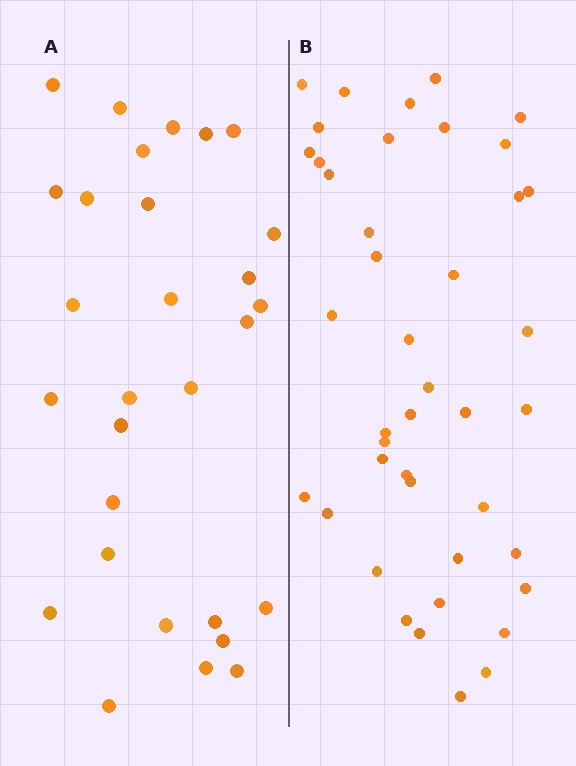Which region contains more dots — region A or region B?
Region B (the right region) has more dots.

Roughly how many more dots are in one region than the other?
Region B has approximately 15 more dots than region A.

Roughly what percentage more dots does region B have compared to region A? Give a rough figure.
About 45% more.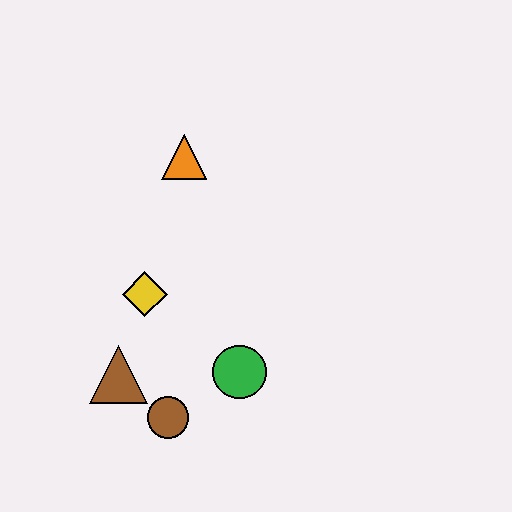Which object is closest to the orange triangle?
The yellow diamond is closest to the orange triangle.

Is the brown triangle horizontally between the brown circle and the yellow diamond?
No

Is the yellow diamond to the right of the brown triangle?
Yes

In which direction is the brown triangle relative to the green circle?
The brown triangle is to the left of the green circle.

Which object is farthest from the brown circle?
The orange triangle is farthest from the brown circle.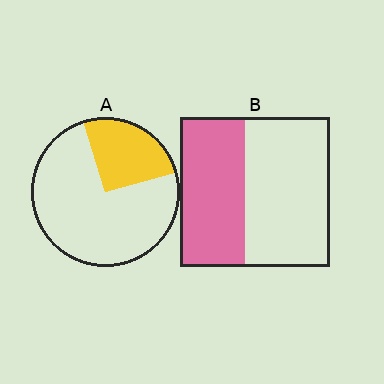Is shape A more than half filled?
No.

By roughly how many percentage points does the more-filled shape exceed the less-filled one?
By roughly 15 percentage points (B over A).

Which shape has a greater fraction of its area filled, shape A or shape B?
Shape B.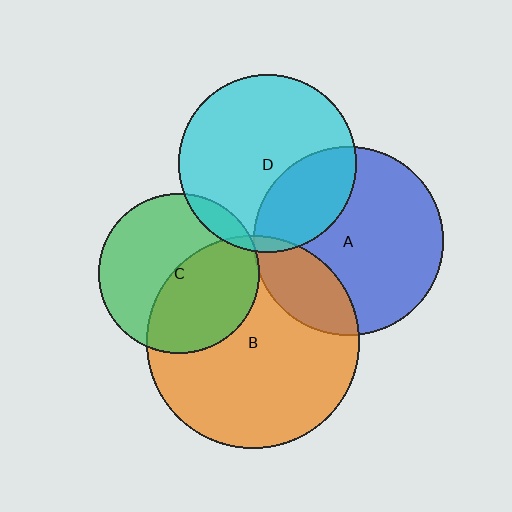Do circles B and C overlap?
Yes.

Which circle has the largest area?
Circle B (orange).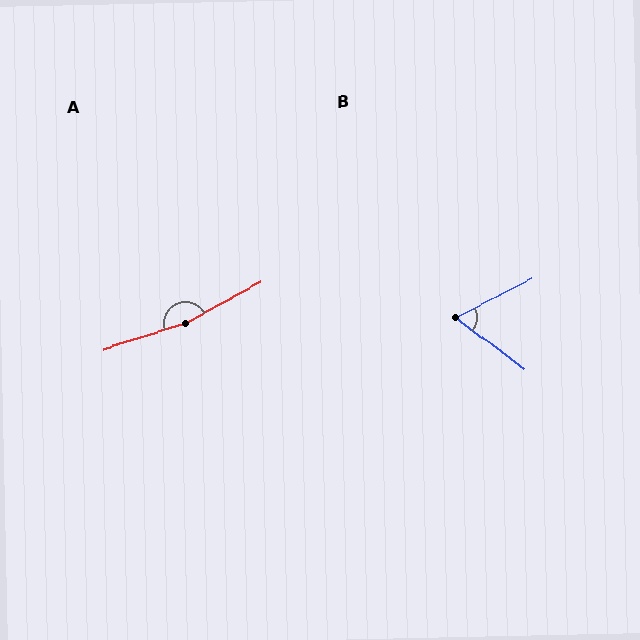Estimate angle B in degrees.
Approximately 64 degrees.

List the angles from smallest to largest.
B (64°), A (169°).